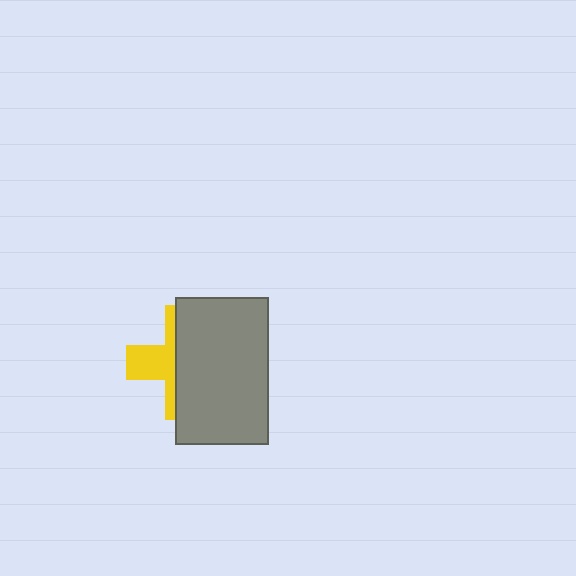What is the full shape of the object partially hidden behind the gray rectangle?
The partially hidden object is a yellow cross.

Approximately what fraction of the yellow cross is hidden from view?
Roughly 63% of the yellow cross is hidden behind the gray rectangle.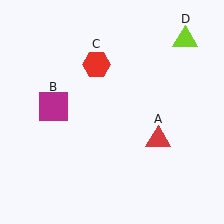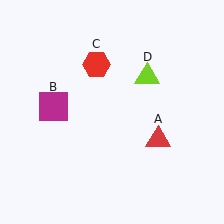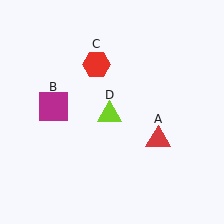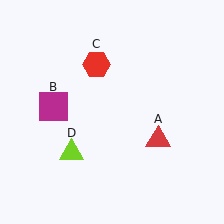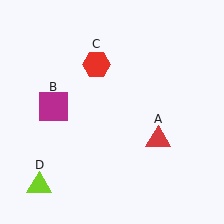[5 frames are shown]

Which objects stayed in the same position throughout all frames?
Red triangle (object A) and magenta square (object B) and red hexagon (object C) remained stationary.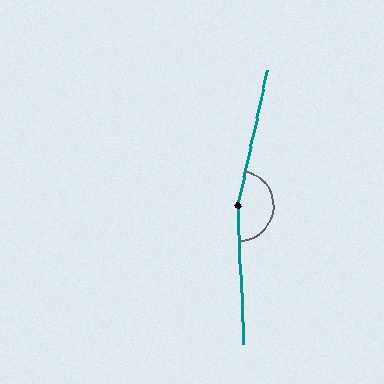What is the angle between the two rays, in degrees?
Approximately 165 degrees.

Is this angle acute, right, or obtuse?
It is obtuse.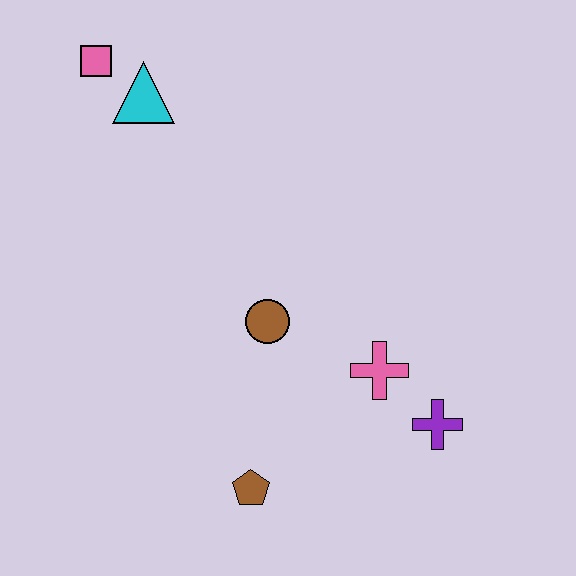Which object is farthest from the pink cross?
The pink square is farthest from the pink cross.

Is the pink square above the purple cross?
Yes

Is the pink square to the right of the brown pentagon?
No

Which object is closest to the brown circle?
The pink cross is closest to the brown circle.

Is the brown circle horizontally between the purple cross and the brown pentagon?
Yes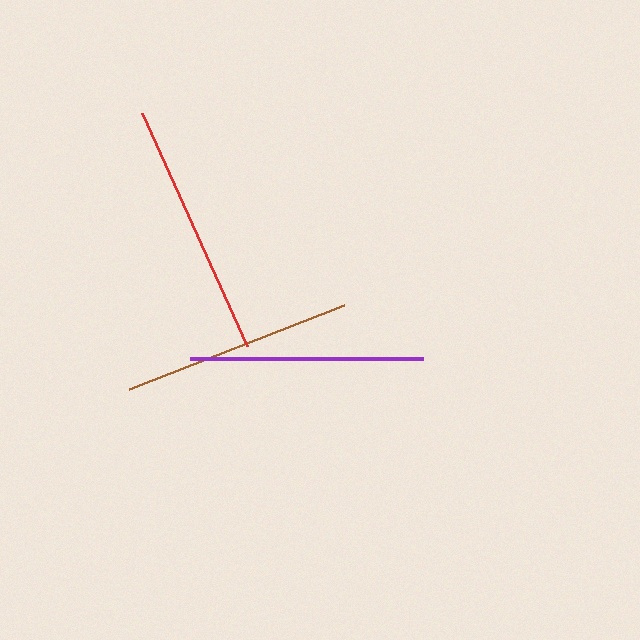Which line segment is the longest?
The red line is the longest at approximately 255 pixels.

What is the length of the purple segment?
The purple segment is approximately 233 pixels long.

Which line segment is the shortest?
The brown line is the shortest at approximately 230 pixels.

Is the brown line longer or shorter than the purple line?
The purple line is longer than the brown line.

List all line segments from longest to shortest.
From longest to shortest: red, purple, brown.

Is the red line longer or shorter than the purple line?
The red line is longer than the purple line.